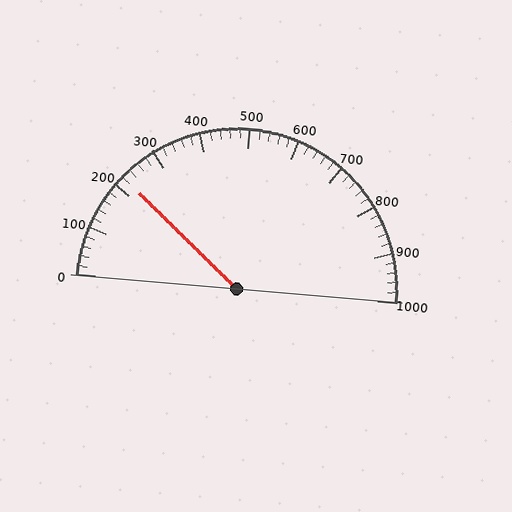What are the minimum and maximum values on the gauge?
The gauge ranges from 0 to 1000.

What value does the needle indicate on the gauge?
The needle indicates approximately 220.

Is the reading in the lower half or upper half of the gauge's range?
The reading is in the lower half of the range (0 to 1000).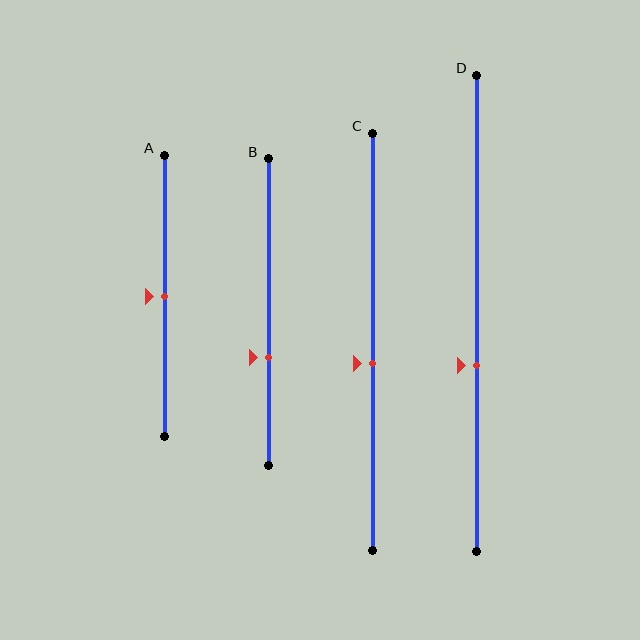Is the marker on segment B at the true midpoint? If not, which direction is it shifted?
No, the marker on segment B is shifted downward by about 15% of the segment length.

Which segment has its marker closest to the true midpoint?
Segment A has its marker closest to the true midpoint.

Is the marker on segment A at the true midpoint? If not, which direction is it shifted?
Yes, the marker on segment A is at the true midpoint.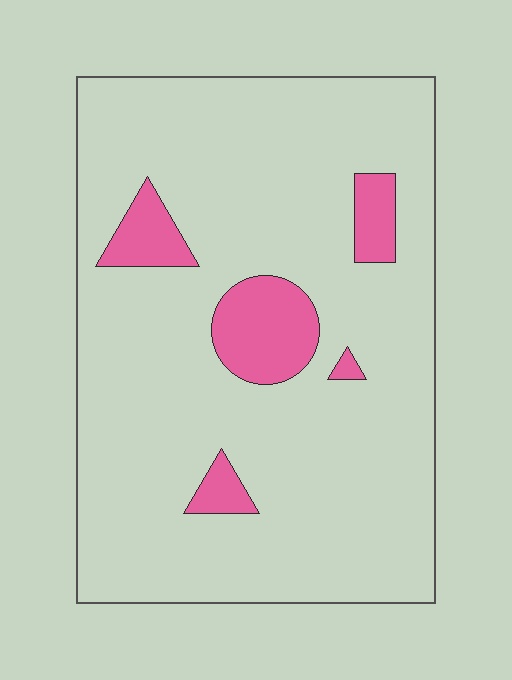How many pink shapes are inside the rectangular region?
5.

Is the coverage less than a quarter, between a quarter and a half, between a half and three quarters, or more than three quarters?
Less than a quarter.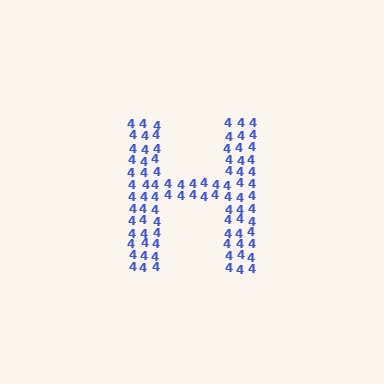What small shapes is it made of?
It is made of small digit 4's.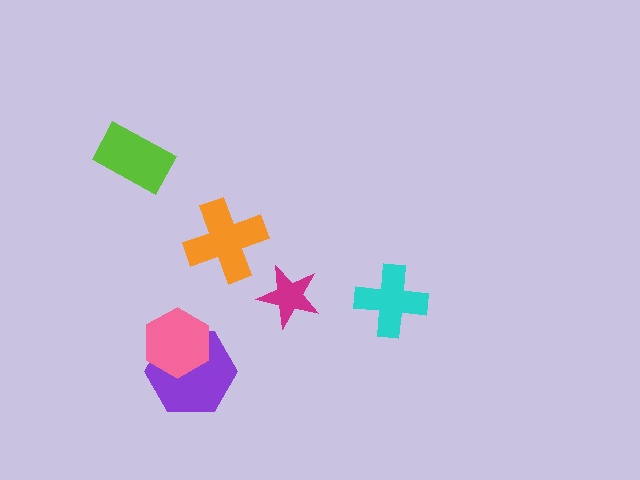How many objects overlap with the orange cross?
0 objects overlap with the orange cross.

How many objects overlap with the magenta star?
0 objects overlap with the magenta star.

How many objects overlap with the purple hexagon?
1 object overlaps with the purple hexagon.